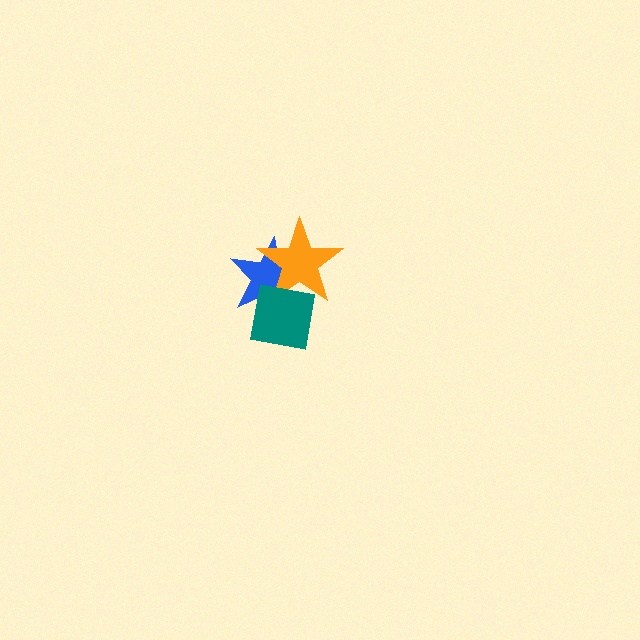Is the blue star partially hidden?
Yes, it is partially covered by another shape.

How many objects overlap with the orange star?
2 objects overlap with the orange star.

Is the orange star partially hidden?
Yes, it is partially covered by another shape.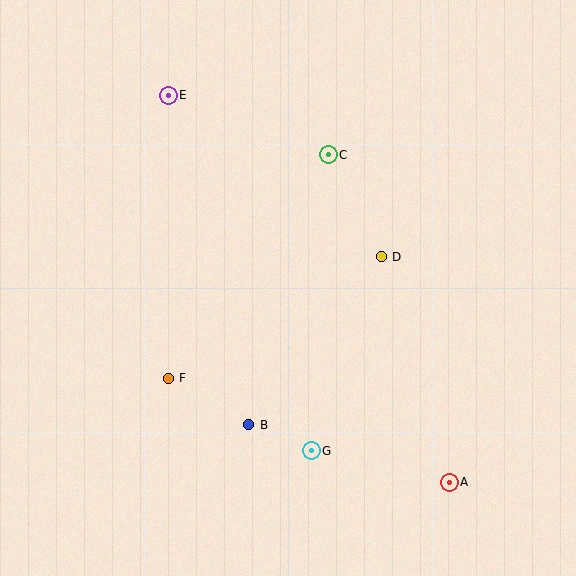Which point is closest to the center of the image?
Point D at (381, 257) is closest to the center.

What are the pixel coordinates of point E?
Point E is at (168, 95).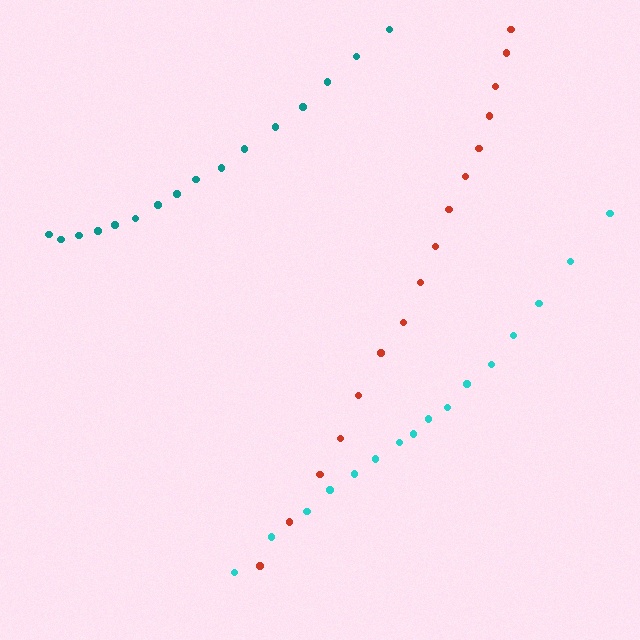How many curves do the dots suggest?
There are 3 distinct paths.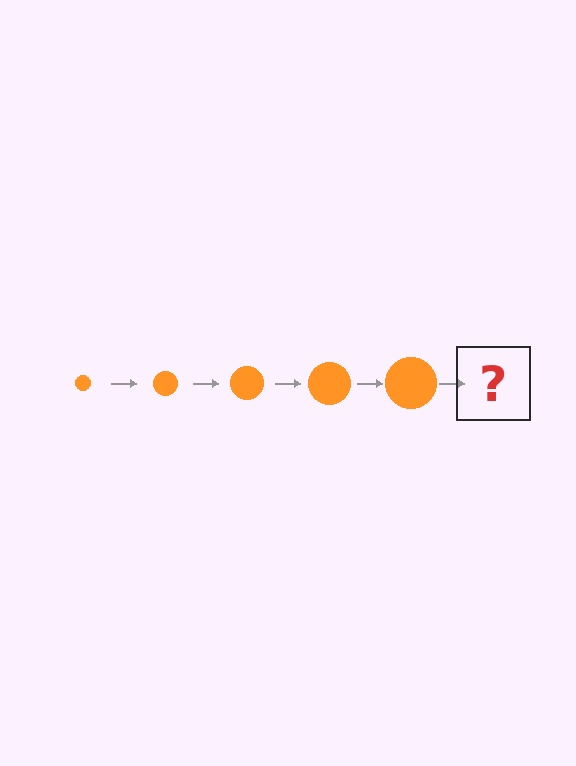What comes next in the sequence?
The next element should be an orange circle, larger than the previous one.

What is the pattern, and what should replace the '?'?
The pattern is that the circle gets progressively larger each step. The '?' should be an orange circle, larger than the previous one.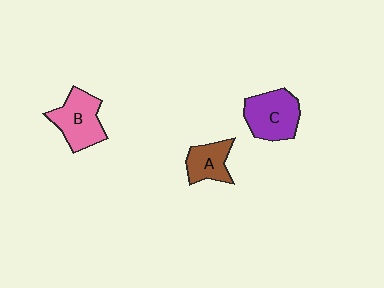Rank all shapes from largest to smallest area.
From largest to smallest: C (purple), B (pink), A (brown).